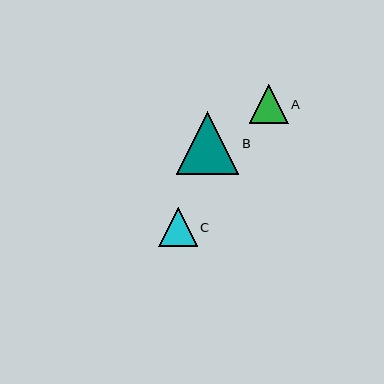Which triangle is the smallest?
Triangle C is the smallest with a size of approximately 39 pixels.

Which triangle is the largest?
Triangle B is the largest with a size of approximately 63 pixels.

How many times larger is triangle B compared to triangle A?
Triangle B is approximately 1.6 times the size of triangle A.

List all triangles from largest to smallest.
From largest to smallest: B, A, C.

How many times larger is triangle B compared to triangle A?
Triangle B is approximately 1.6 times the size of triangle A.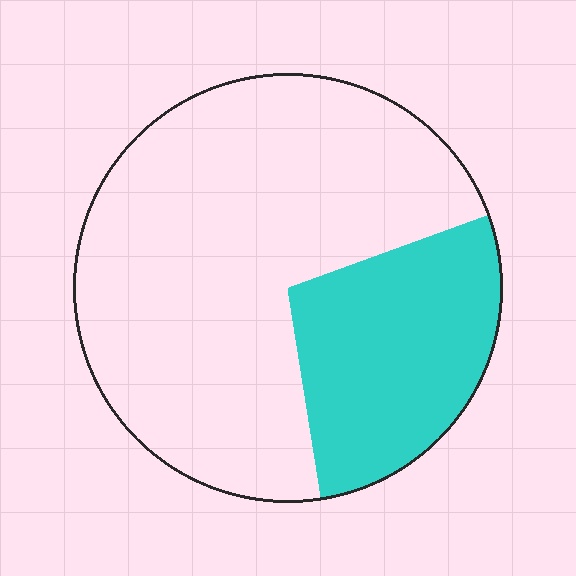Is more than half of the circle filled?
No.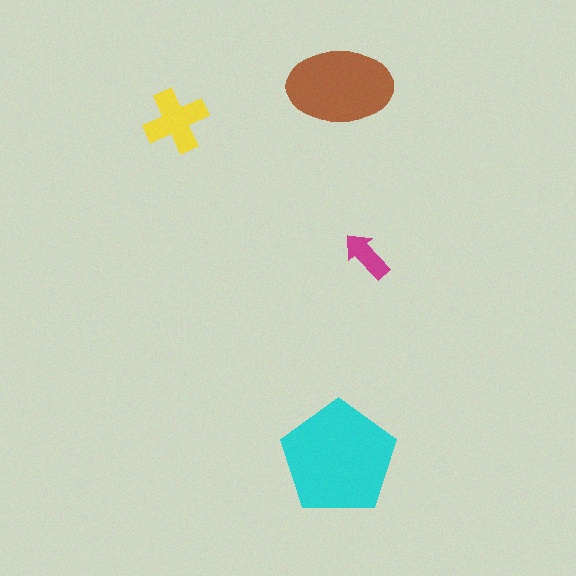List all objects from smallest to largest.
The magenta arrow, the yellow cross, the brown ellipse, the cyan pentagon.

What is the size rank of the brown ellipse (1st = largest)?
2nd.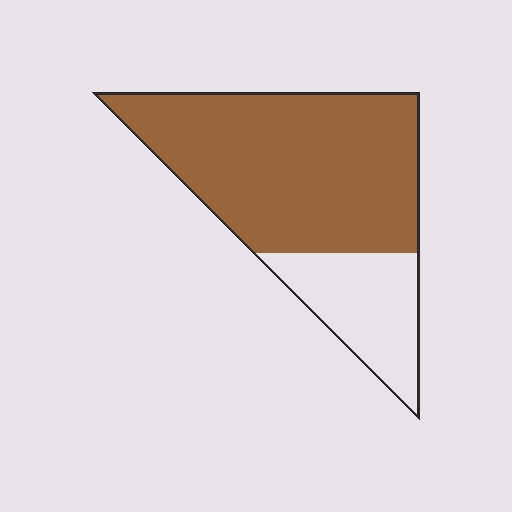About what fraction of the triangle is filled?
About three quarters (3/4).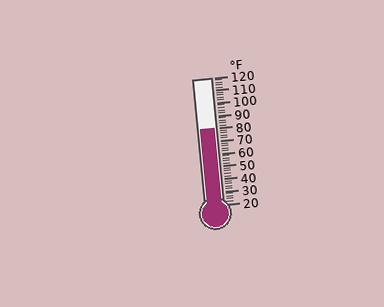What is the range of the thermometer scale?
The thermometer scale ranges from 20°F to 120°F.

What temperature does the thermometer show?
The thermometer shows approximately 80°F.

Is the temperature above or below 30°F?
The temperature is above 30°F.